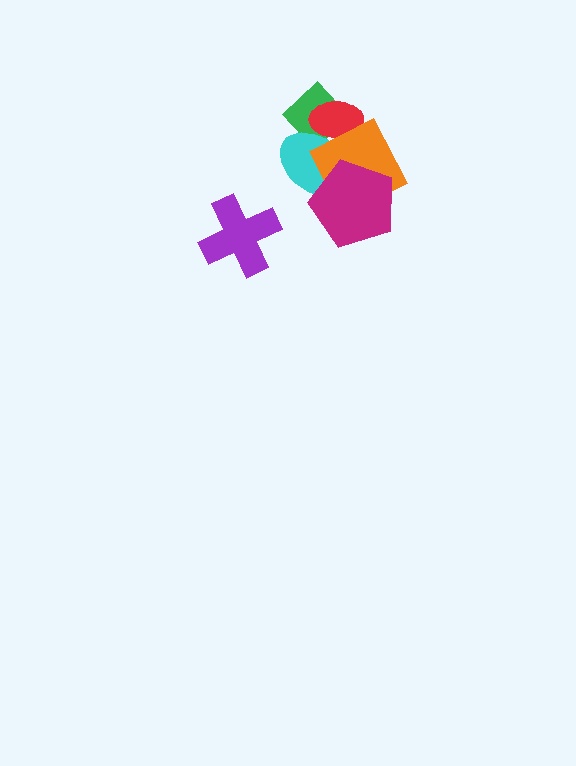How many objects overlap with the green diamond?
2 objects overlap with the green diamond.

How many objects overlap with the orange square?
3 objects overlap with the orange square.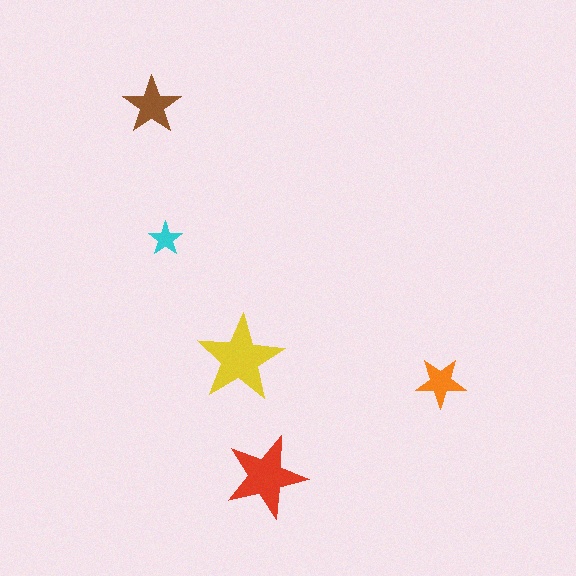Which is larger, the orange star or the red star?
The red one.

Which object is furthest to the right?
The orange star is rightmost.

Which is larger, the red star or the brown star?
The red one.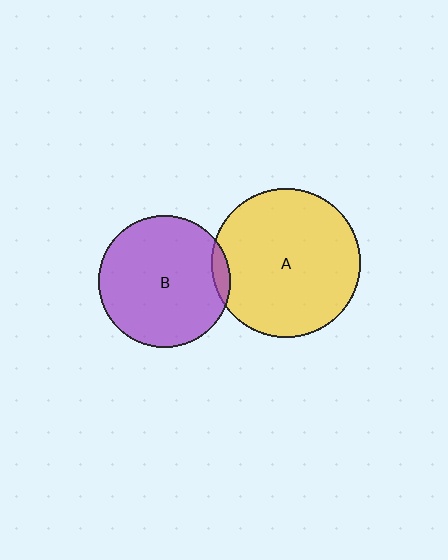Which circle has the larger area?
Circle A (yellow).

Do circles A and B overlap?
Yes.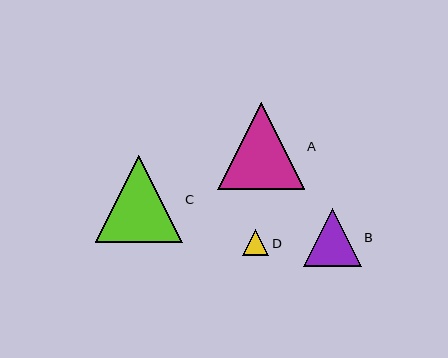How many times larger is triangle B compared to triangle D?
Triangle B is approximately 2.2 times the size of triangle D.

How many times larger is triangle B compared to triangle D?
Triangle B is approximately 2.2 times the size of triangle D.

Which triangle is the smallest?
Triangle D is the smallest with a size of approximately 27 pixels.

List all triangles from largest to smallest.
From largest to smallest: C, A, B, D.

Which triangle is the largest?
Triangle C is the largest with a size of approximately 87 pixels.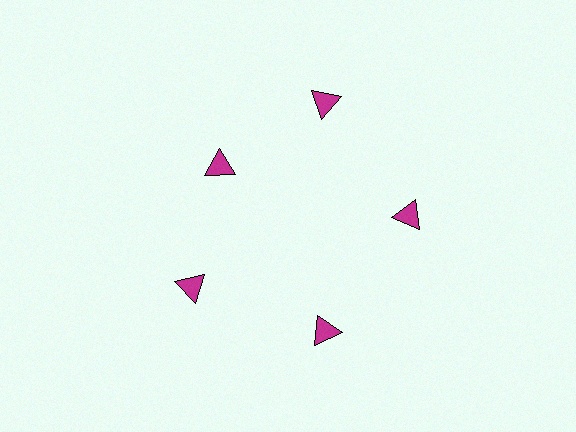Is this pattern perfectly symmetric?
No. The 5 magenta triangles are arranged in a ring, but one element near the 10 o'clock position is pulled inward toward the center, breaking the 5-fold rotational symmetry.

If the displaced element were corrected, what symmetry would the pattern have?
It would have 5-fold rotational symmetry — the pattern would map onto itself every 72 degrees.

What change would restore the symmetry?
The symmetry would be restored by moving it outward, back onto the ring so that all 5 triangles sit at equal angles and equal distance from the center.